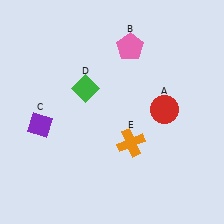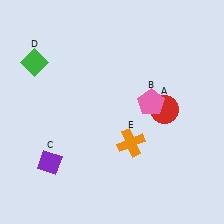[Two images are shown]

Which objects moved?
The objects that moved are: the pink pentagon (B), the purple diamond (C), the green diamond (D).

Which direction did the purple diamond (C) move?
The purple diamond (C) moved down.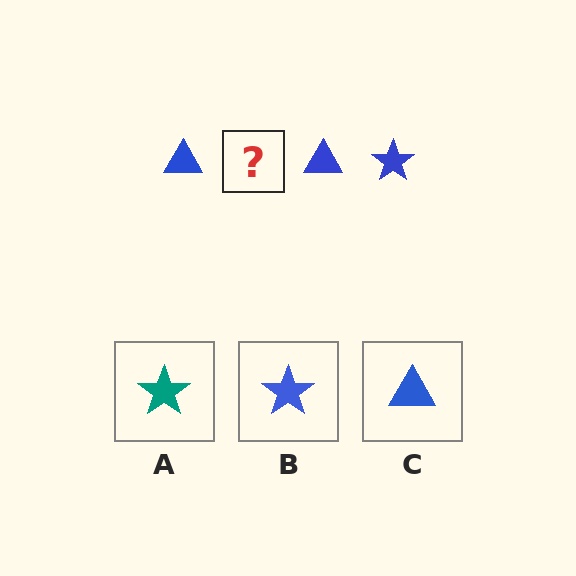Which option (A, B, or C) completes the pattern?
B.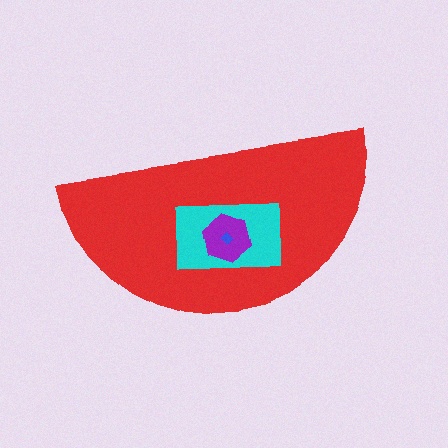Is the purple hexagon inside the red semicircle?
Yes.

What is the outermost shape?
The red semicircle.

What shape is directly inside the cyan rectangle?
The purple hexagon.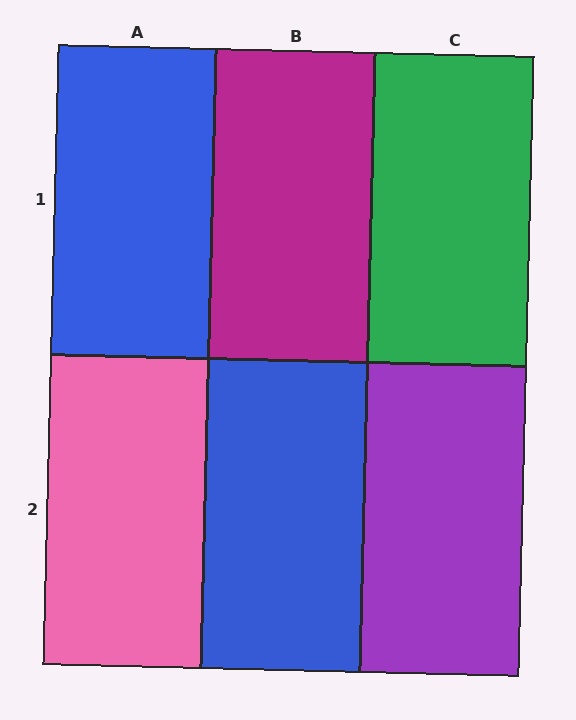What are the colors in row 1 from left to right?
Blue, magenta, green.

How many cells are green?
1 cell is green.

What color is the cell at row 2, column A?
Pink.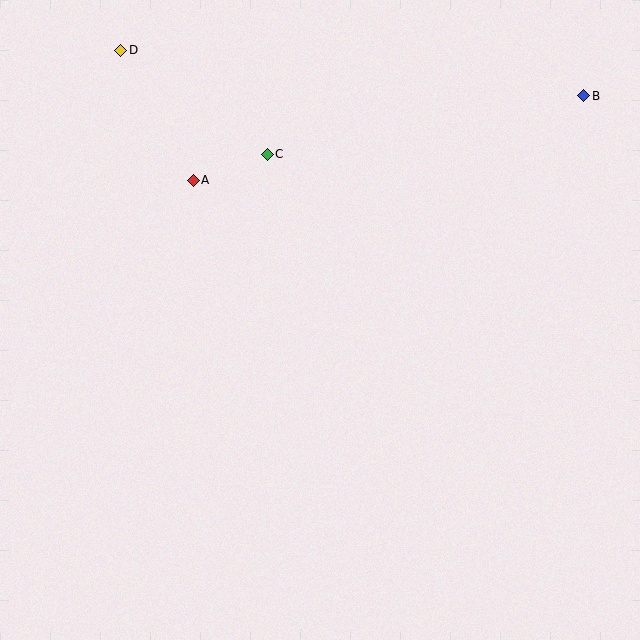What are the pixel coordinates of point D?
Point D is at (121, 50).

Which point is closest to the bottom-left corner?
Point A is closest to the bottom-left corner.